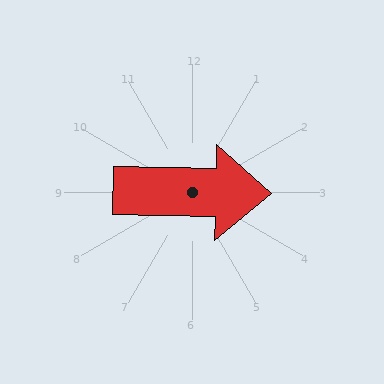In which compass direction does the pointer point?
East.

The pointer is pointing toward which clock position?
Roughly 3 o'clock.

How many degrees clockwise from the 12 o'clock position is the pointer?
Approximately 91 degrees.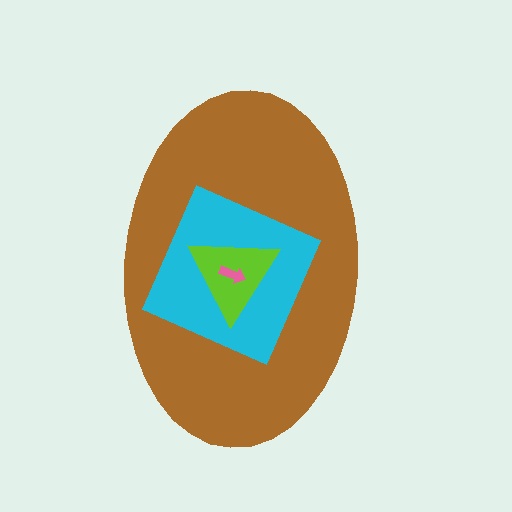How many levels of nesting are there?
4.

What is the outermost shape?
The brown ellipse.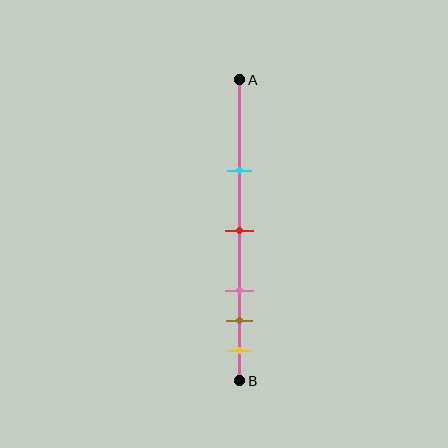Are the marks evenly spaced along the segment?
No, the marks are not evenly spaced.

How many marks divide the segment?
There are 5 marks dividing the segment.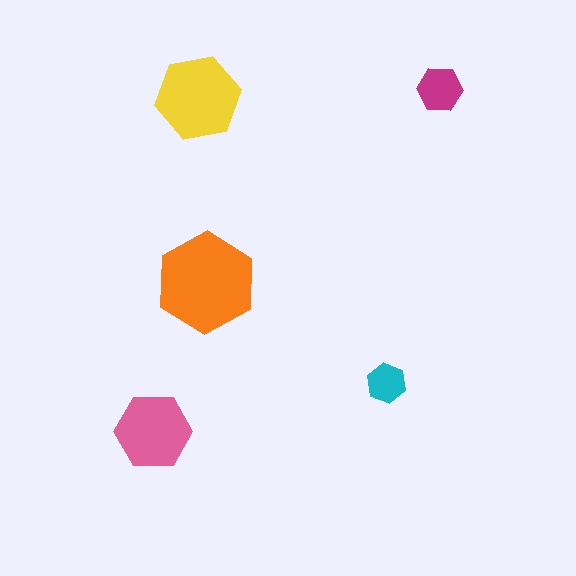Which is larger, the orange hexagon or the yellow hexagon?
The orange one.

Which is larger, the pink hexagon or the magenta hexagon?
The pink one.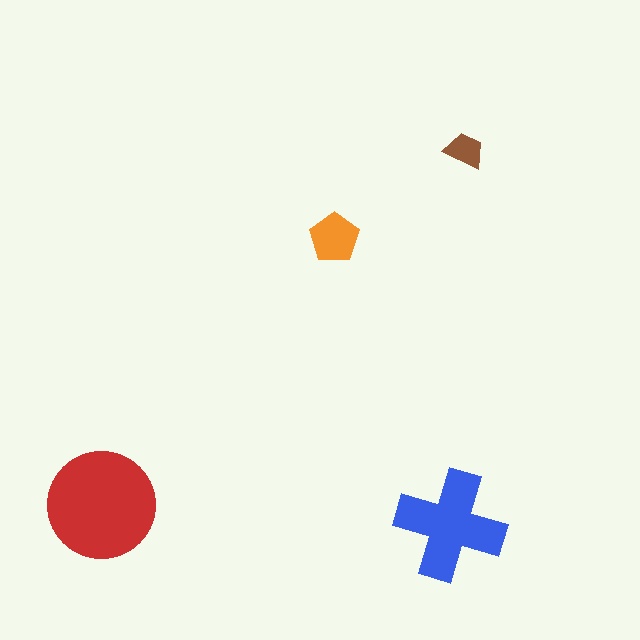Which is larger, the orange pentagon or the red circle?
The red circle.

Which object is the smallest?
The brown trapezoid.